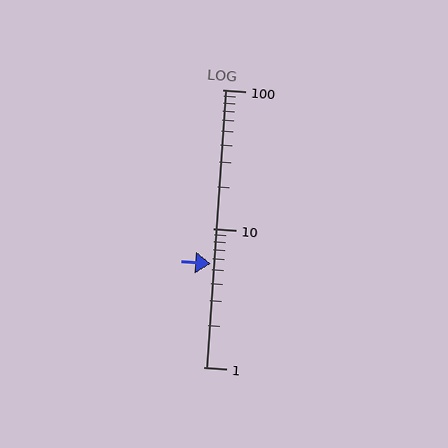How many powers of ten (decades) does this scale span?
The scale spans 2 decades, from 1 to 100.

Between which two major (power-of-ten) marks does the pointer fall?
The pointer is between 1 and 10.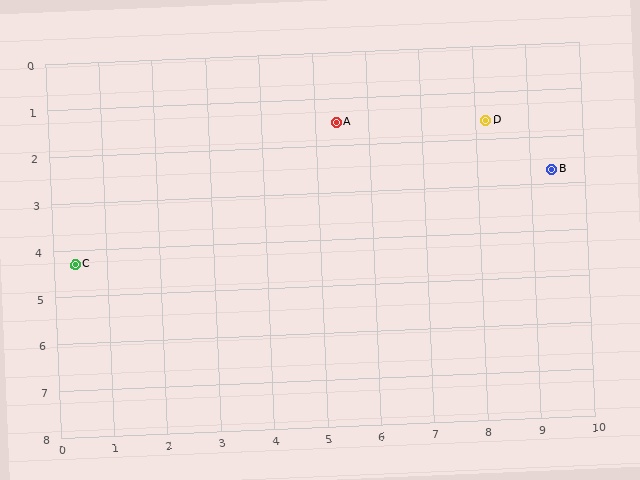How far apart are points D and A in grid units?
Points D and A are about 2.8 grid units apart.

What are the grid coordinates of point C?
Point C is at approximately (0.4, 4.3).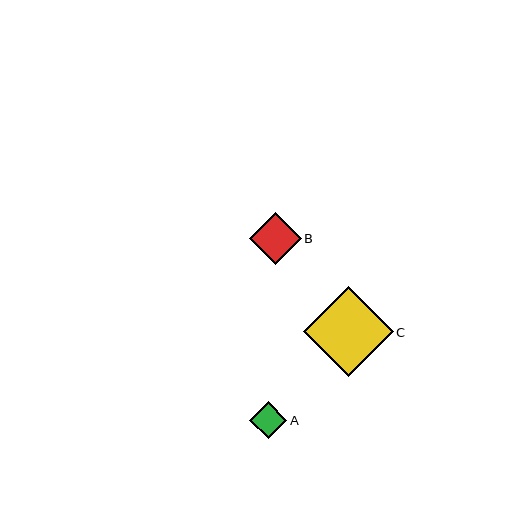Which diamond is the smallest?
Diamond A is the smallest with a size of approximately 37 pixels.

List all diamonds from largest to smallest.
From largest to smallest: C, B, A.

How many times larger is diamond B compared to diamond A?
Diamond B is approximately 1.4 times the size of diamond A.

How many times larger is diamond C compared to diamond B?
Diamond C is approximately 1.7 times the size of diamond B.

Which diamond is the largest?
Diamond C is the largest with a size of approximately 90 pixels.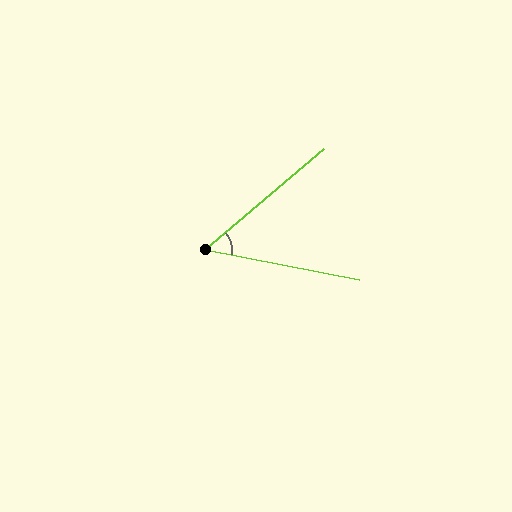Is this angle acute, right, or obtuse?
It is acute.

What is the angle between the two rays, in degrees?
Approximately 52 degrees.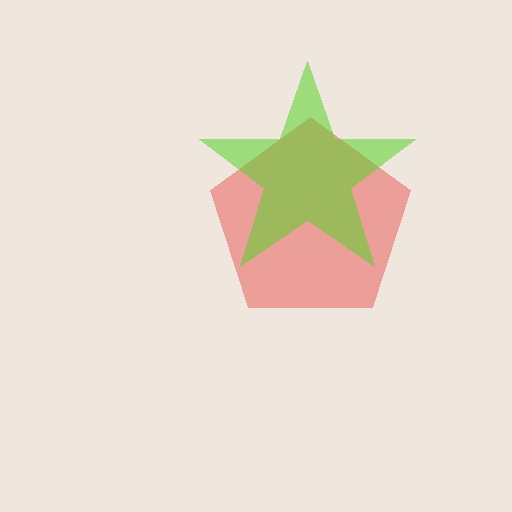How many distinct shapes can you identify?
There are 2 distinct shapes: a red pentagon, a lime star.